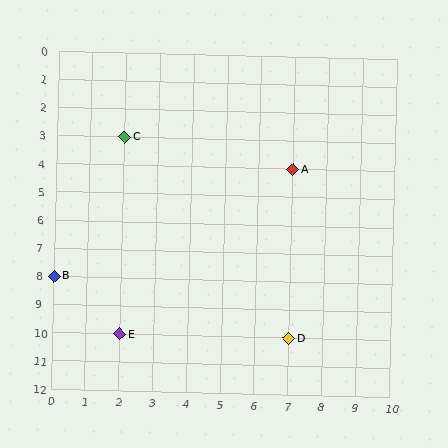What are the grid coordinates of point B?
Point B is at grid coordinates (0, 8).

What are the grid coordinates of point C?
Point C is at grid coordinates (2, 3).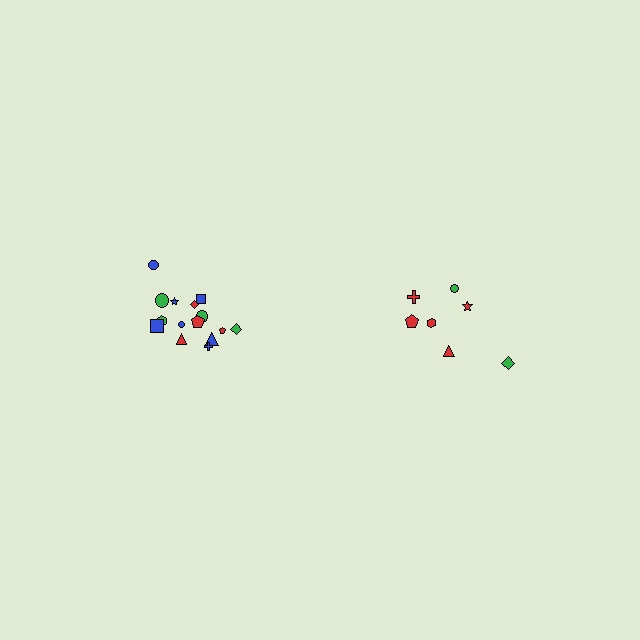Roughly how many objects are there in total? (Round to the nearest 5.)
Roughly 20 objects in total.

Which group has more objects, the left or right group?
The left group.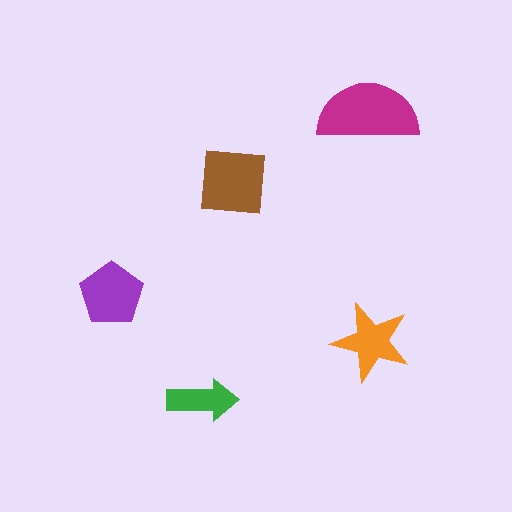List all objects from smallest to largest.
The green arrow, the orange star, the purple pentagon, the brown square, the magenta semicircle.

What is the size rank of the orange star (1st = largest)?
4th.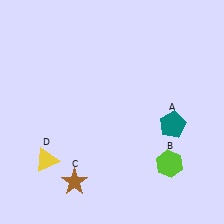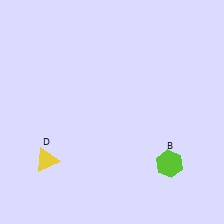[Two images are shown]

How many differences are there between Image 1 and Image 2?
There are 2 differences between the two images.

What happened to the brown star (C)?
The brown star (C) was removed in Image 2. It was in the bottom-left area of Image 1.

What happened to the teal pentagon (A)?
The teal pentagon (A) was removed in Image 2. It was in the bottom-right area of Image 1.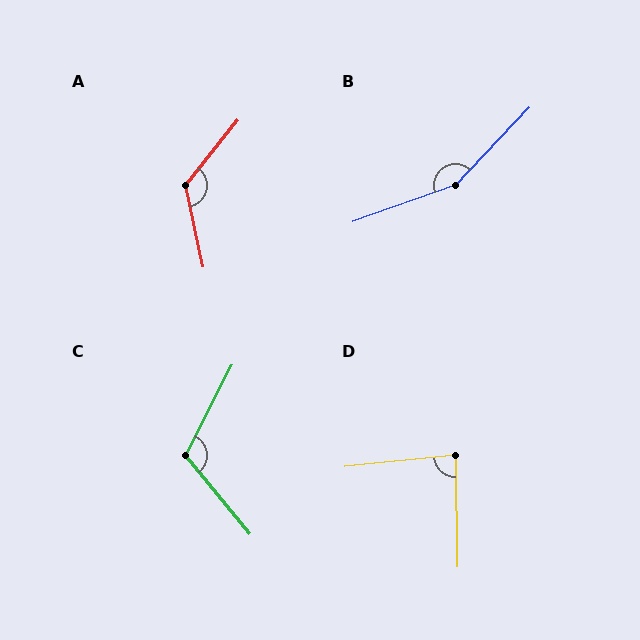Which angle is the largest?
B, at approximately 153 degrees.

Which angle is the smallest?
D, at approximately 85 degrees.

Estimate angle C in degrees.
Approximately 114 degrees.